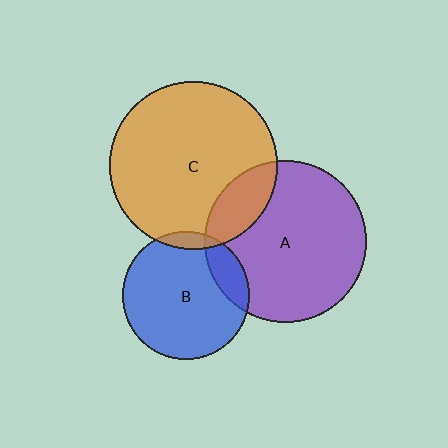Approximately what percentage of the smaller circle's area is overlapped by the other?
Approximately 20%.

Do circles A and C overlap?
Yes.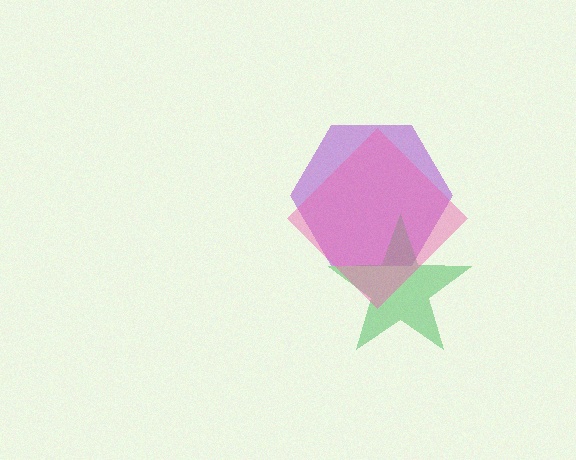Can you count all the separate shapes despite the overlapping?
Yes, there are 3 separate shapes.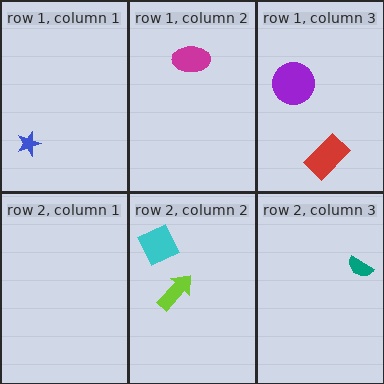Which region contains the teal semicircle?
The row 2, column 3 region.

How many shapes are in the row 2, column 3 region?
1.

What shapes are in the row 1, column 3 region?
The purple circle, the red rectangle.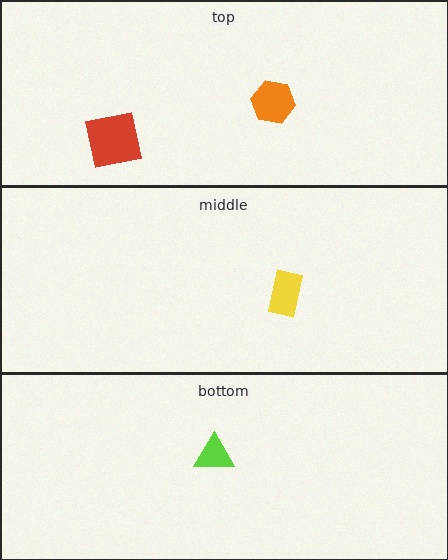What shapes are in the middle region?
The yellow rectangle.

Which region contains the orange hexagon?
The top region.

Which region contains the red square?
The top region.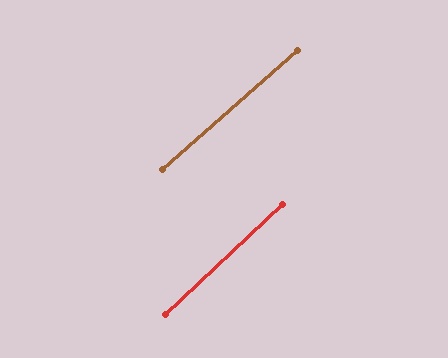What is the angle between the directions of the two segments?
Approximately 2 degrees.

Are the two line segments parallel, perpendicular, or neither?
Parallel — their directions differ by only 1.9°.